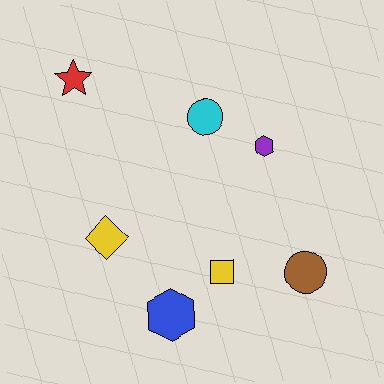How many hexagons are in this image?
There are 2 hexagons.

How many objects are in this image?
There are 7 objects.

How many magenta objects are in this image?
There are no magenta objects.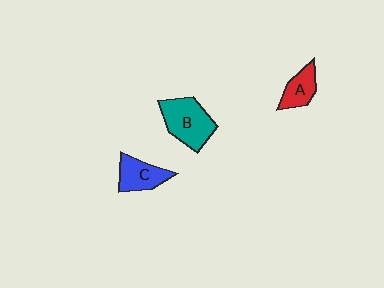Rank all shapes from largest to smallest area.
From largest to smallest: B (teal), C (blue), A (red).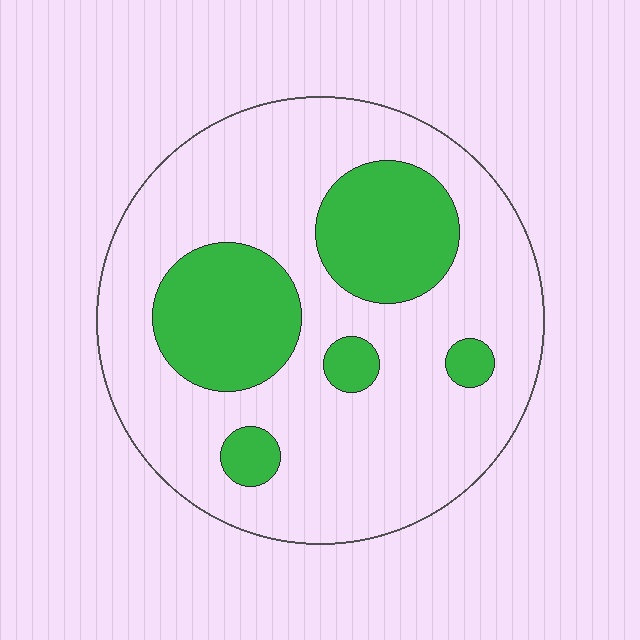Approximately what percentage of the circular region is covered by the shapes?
Approximately 25%.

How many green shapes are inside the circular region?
5.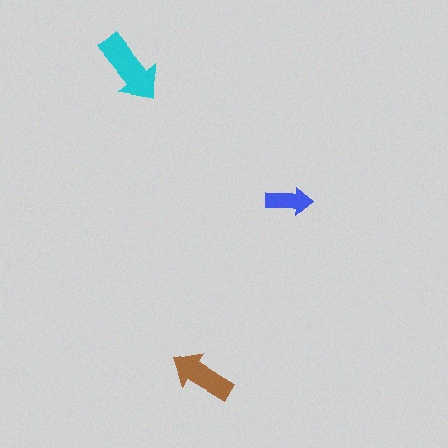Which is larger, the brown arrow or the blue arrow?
The brown one.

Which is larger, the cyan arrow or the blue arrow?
The cyan one.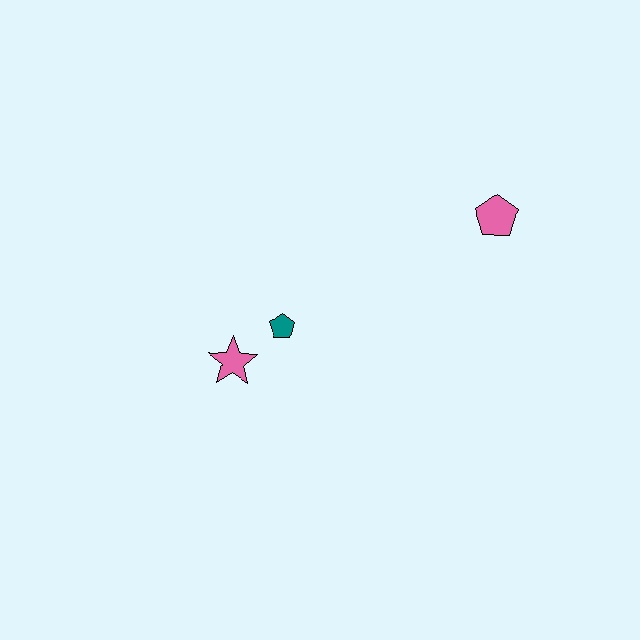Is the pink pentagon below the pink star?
No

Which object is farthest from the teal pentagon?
The pink pentagon is farthest from the teal pentagon.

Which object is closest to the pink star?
The teal pentagon is closest to the pink star.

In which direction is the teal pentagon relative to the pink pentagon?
The teal pentagon is to the left of the pink pentagon.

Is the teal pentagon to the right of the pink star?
Yes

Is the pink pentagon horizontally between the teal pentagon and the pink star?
No